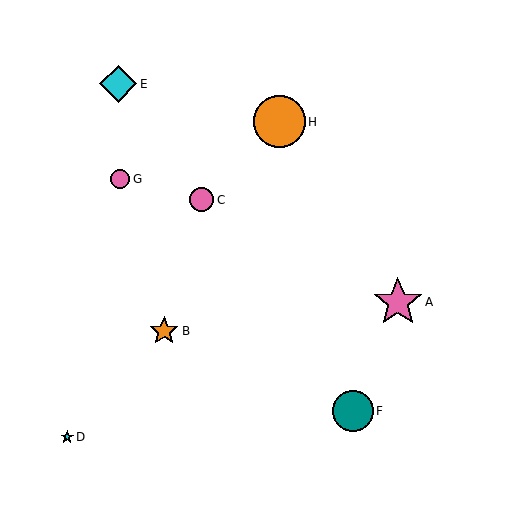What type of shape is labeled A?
Shape A is a pink star.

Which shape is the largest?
The orange circle (labeled H) is the largest.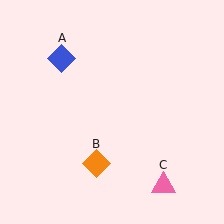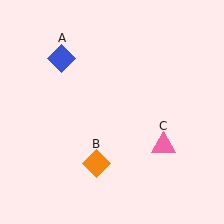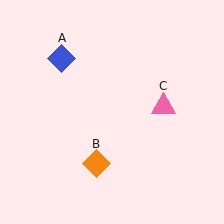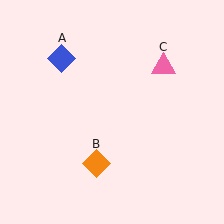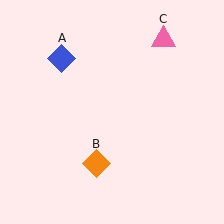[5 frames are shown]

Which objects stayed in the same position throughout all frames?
Blue diamond (object A) and orange diamond (object B) remained stationary.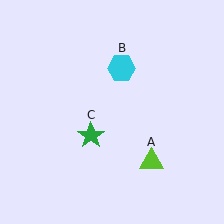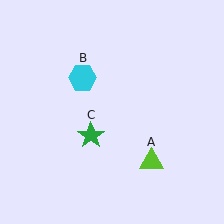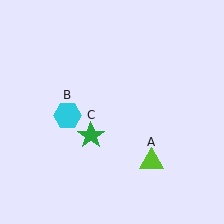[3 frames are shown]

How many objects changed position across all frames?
1 object changed position: cyan hexagon (object B).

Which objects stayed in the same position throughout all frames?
Lime triangle (object A) and green star (object C) remained stationary.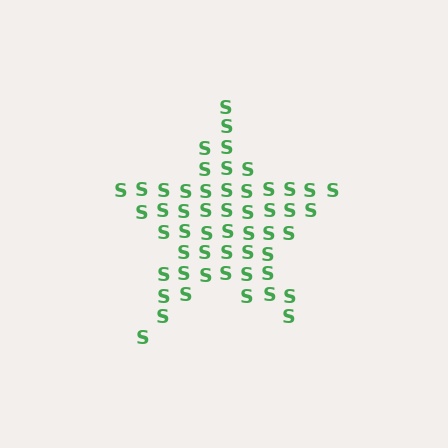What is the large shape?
The large shape is a star.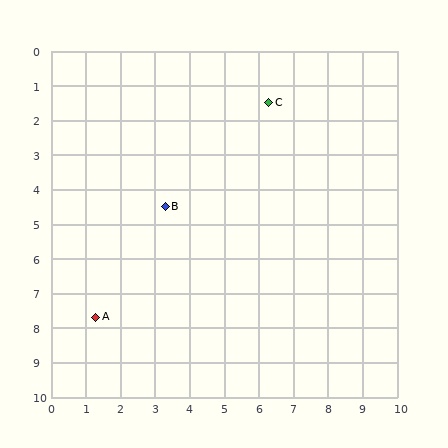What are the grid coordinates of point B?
Point B is at approximately (3.3, 4.5).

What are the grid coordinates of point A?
Point A is at approximately (1.3, 7.7).